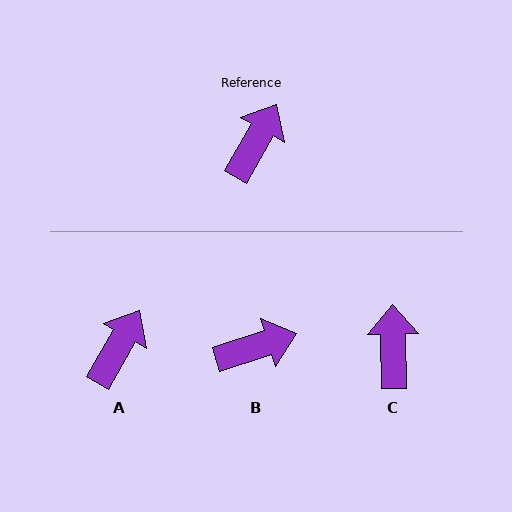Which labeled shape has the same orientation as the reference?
A.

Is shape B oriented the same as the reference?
No, it is off by about 43 degrees.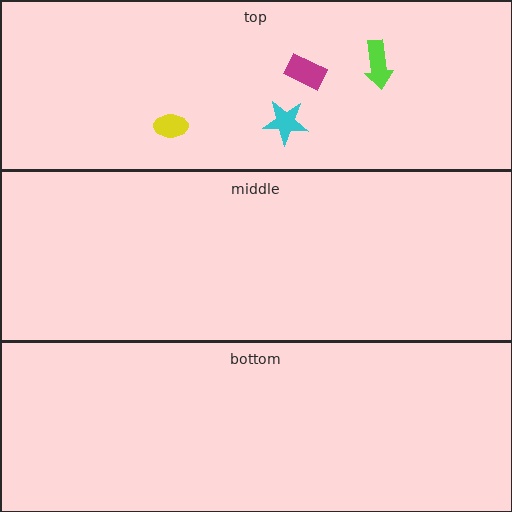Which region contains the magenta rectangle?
The top region.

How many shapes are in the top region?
4.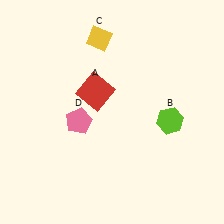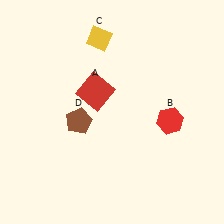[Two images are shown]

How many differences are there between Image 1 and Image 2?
There are 2 differences between the two images.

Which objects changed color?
B changed from lime to red. D changed from pink to brown.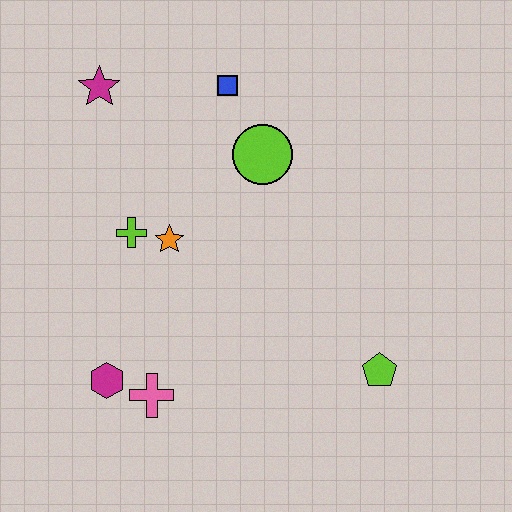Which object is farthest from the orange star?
The lime pentagon is farthest from the orange star.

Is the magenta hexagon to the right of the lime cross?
No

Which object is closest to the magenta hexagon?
The pink cross is closest to the magenta hexagon.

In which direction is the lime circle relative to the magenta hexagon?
The lime circle is above the magenta hexagon.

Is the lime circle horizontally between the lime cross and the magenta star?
No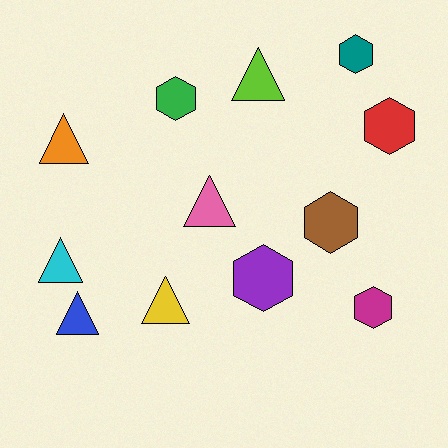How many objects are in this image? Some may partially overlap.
There are 12 objects.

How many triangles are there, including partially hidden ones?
There are 6 triangles.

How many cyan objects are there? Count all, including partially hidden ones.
There is 1 cyan object.